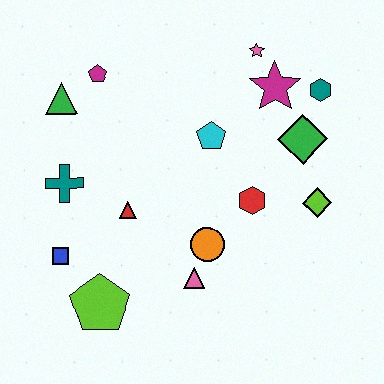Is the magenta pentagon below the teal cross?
No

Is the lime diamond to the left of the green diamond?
No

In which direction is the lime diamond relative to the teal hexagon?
The lime diamond is below the teal hexagon.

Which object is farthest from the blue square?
The teal hexagon is farthest from the blue square.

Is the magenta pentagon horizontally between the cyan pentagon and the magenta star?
No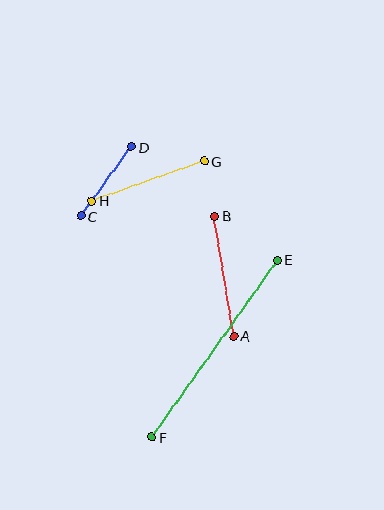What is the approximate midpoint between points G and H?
The midpoint is at approximately (148, 181) pixels.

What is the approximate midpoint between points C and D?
The midpoint is at approximately (106, 181) pixels.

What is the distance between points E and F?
The distance is approximately 217 pixels.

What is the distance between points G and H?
The distance is approximately 119 pixels.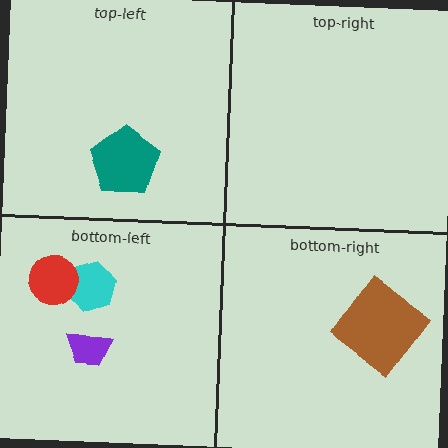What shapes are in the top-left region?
The teal pentagon.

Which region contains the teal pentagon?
The top-left region.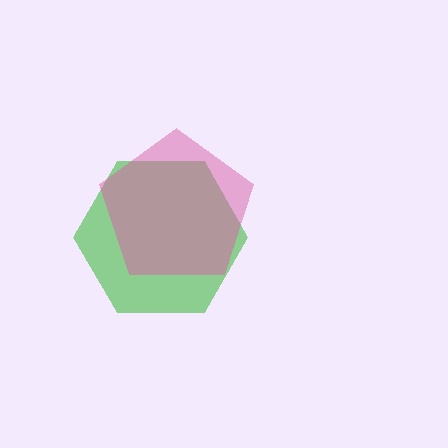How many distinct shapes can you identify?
There are 2 distinct shapes: a green hexagon, a pink pentagon.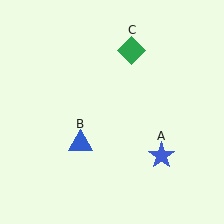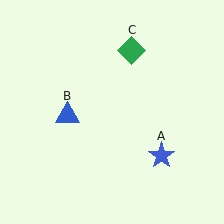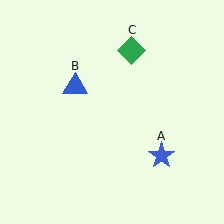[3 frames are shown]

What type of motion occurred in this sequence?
The blue triangle (object B) rotated clockwise around the center of the scene.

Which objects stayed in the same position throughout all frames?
Blue star (object A) and green diamond (object C) remained stationary.